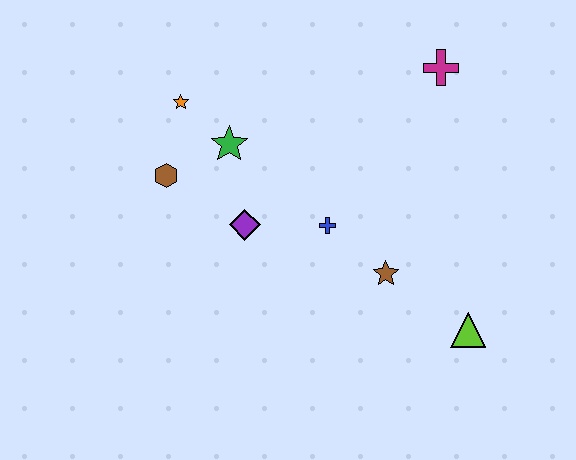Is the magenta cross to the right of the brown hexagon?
Yes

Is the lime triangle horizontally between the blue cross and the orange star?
No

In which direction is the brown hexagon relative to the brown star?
The brown hexagon is to the left of the brown star.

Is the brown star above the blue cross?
No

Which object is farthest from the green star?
The lime triangle is farthest from the green star.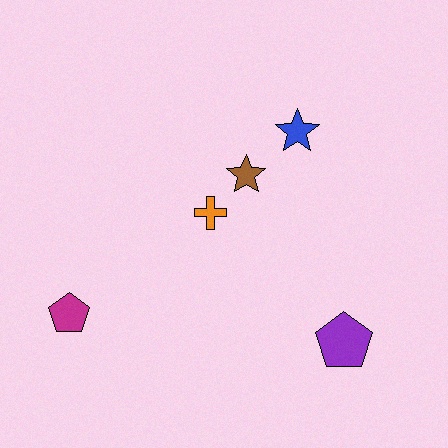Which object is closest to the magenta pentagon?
The orange cross is closest to the magenta pentagon.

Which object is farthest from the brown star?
The magenta pentagon is farthest from the brown star.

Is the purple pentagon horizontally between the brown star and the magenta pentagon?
No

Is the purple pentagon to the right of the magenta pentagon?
Yes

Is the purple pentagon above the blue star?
No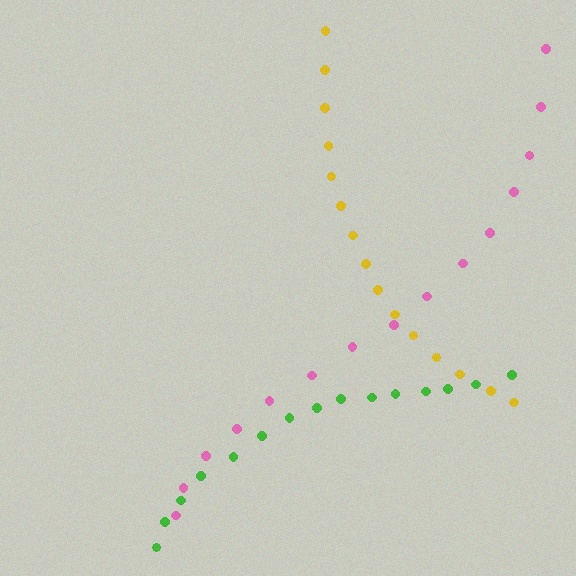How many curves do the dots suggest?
There are 3 distinct paths.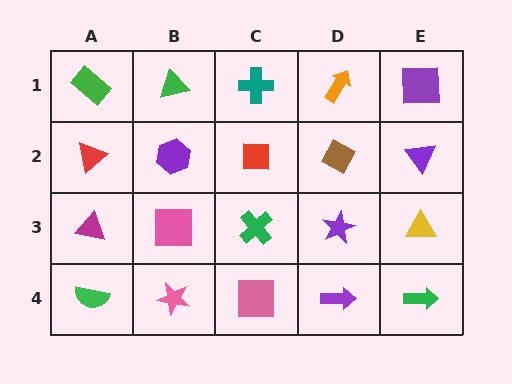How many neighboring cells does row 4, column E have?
2.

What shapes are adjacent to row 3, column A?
A red triangle (row 2, column A), a green semicircle (row 4, column A), a pink square (row 3, column B).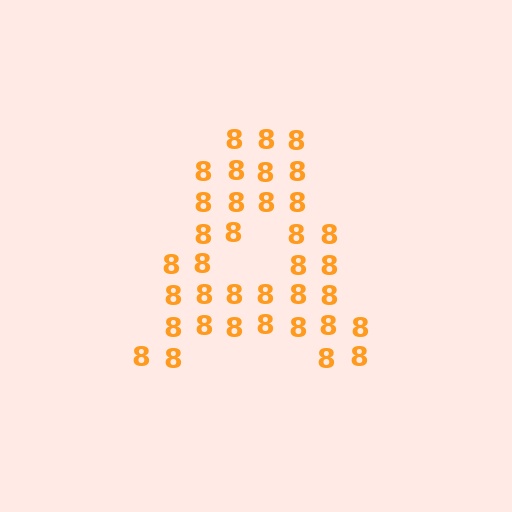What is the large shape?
The large shape is the letter A.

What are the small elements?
The small elements are digit 8's.